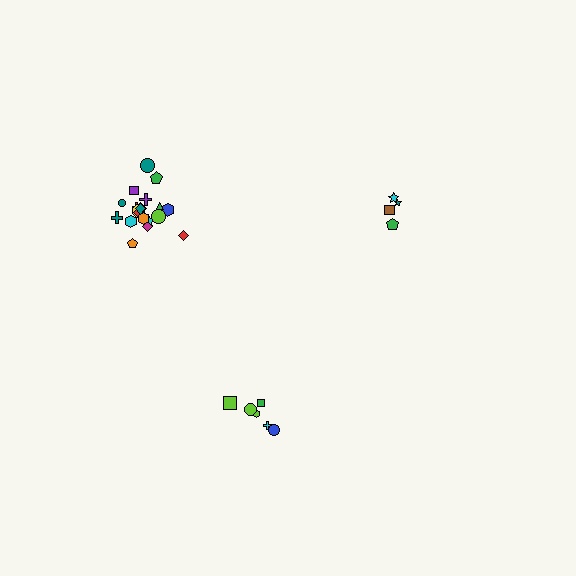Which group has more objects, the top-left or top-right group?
The top-left group.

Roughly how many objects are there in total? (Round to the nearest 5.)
Roughly 30 objects in total.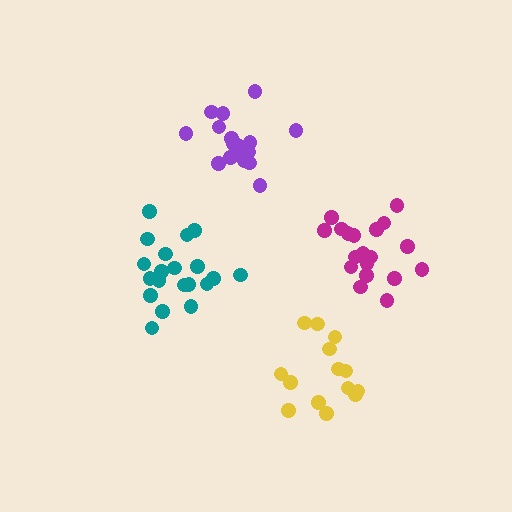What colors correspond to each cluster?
The clusters are colored: yellow, magenta, teal, purple.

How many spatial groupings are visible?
There are 4 spatial groupings.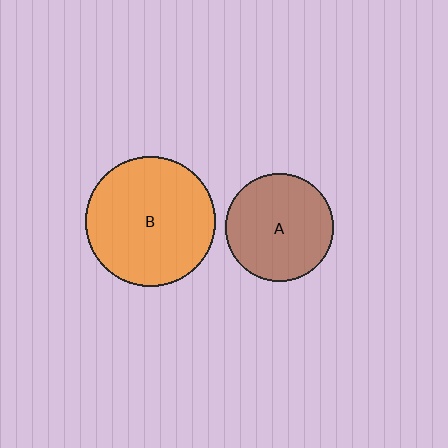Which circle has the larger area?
Circle B (orange).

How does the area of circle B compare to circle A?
Approximately 1.4 times.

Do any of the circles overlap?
No, none of the circles overlap.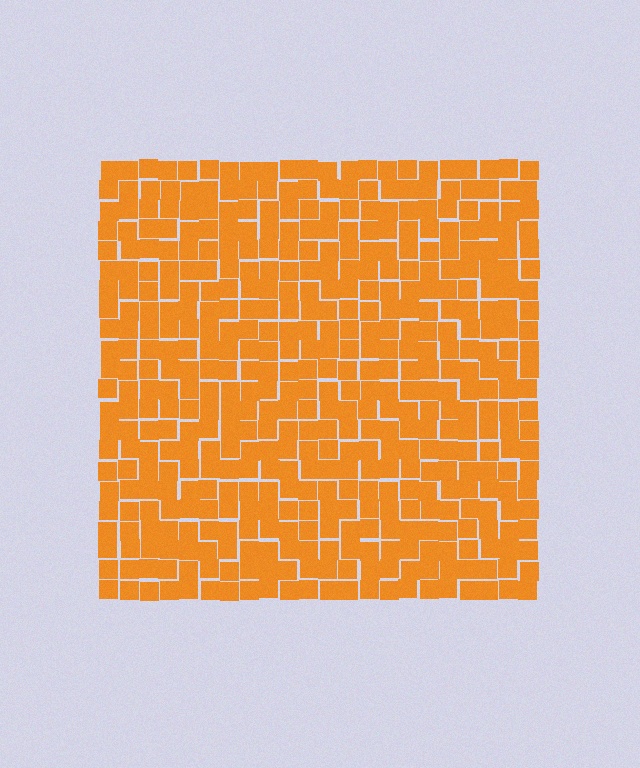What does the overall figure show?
The overall figure shows a square.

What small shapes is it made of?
It is made of small squares.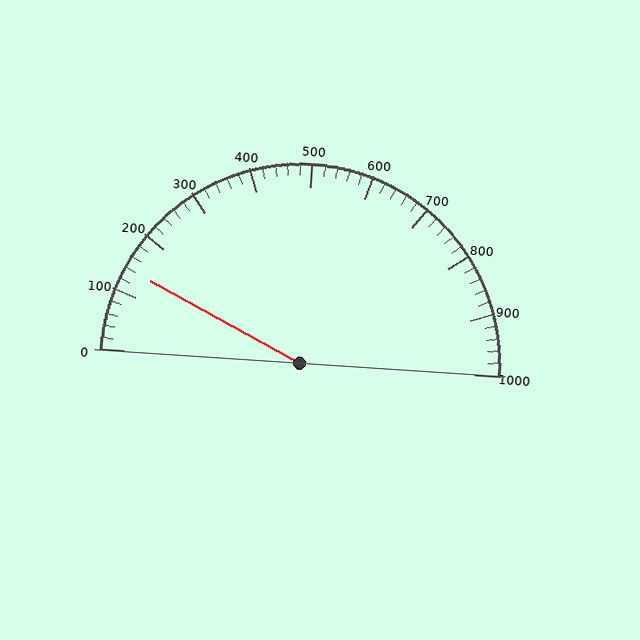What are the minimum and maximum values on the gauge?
The gauge ranges from 0 to 1000.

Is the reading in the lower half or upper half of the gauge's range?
The reading is in the lower half of the range (0 to 1000).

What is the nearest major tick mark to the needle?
The nearest major tick mark is 100.